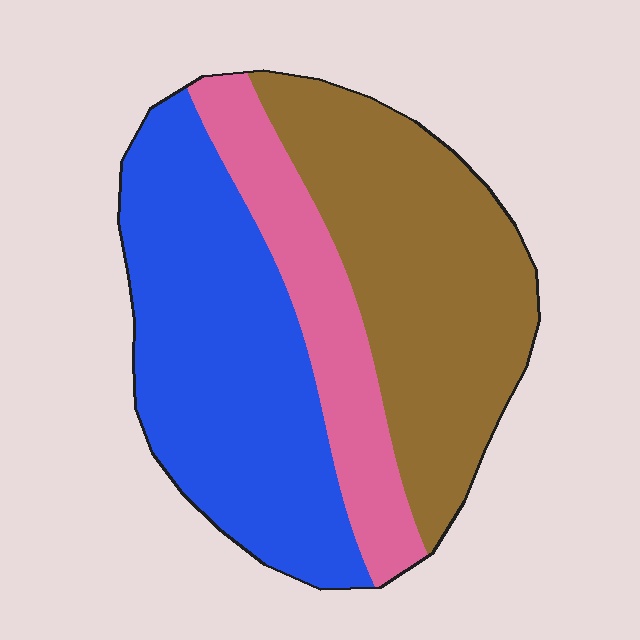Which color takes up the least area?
Pink, at roughly 20%.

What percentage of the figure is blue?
Blue takes up about two fifths (2/5) of the figure.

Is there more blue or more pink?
Blue.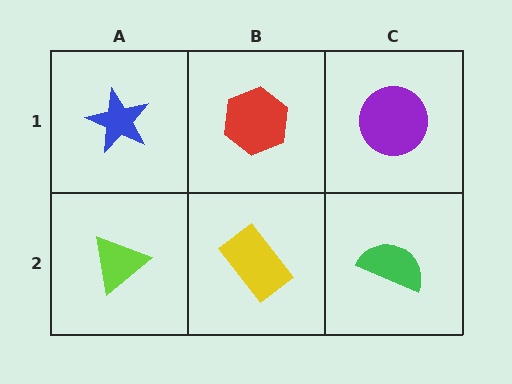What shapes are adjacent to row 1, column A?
A lime triangle (row 2, column A), a red hexagon (row 1, column B).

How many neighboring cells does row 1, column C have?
2.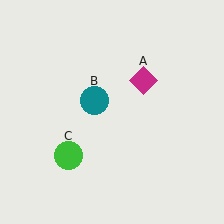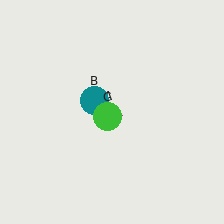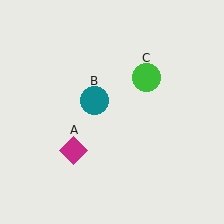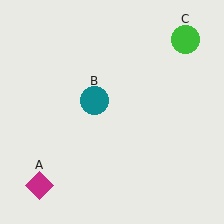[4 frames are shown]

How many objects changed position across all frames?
2 objects changed position: magenta diamond (object A), green circle (object C).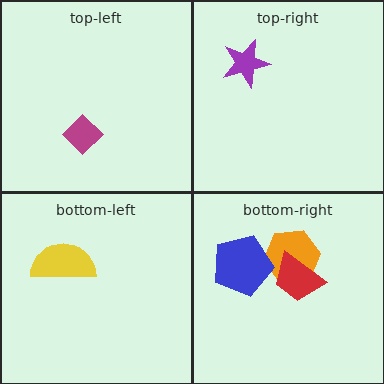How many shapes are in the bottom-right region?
3.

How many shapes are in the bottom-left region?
1.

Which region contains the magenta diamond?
The top-left region.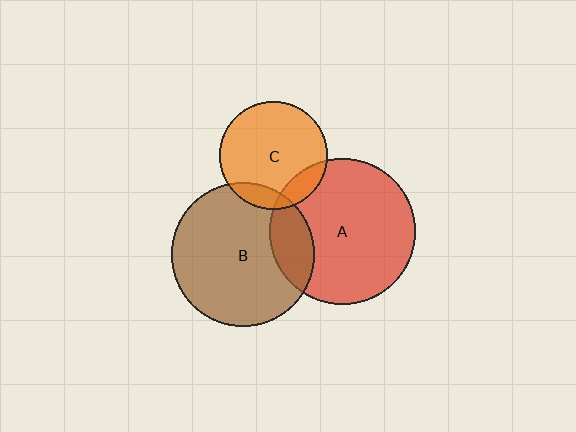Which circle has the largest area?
Circle A (red).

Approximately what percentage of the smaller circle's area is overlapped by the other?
Approximately 15%.